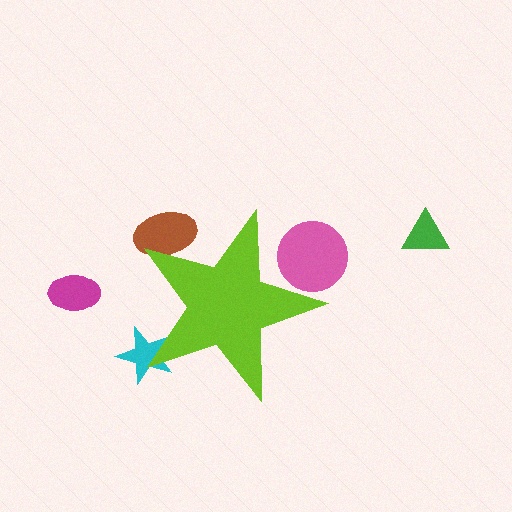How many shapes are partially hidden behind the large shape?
3 shapes are partially hidden.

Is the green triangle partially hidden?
No, the green triangle is fully visible.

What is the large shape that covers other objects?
A lime star.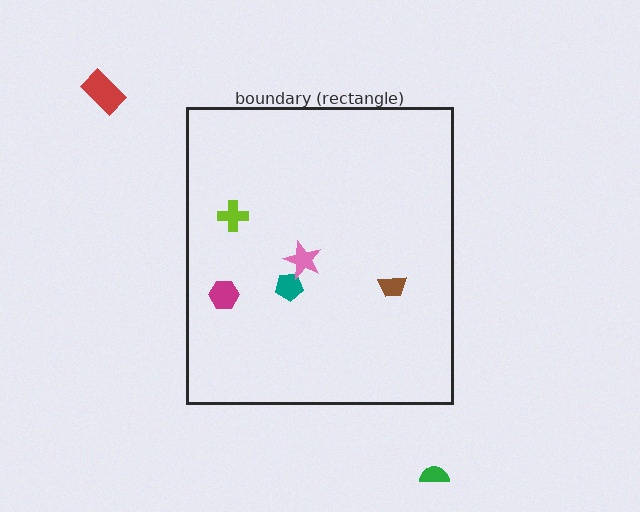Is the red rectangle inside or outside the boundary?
Outside.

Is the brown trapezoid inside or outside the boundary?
Inside.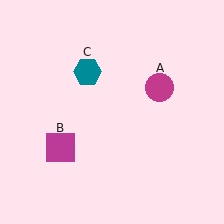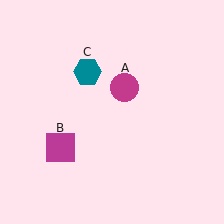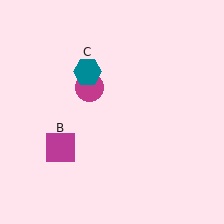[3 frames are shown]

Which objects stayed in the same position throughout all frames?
Magenta square (object B) and teal hexagon (object C) remained stationary.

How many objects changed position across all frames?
1 object changed position: magenta circle (object A).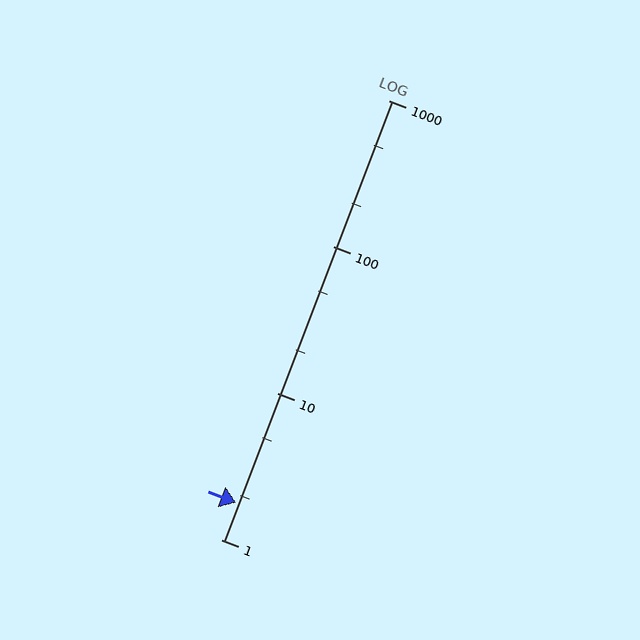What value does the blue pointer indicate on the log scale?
The pointer indicates approximately 1.8.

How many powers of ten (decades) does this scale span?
The scale spans 3 decades, from 1 to 1000.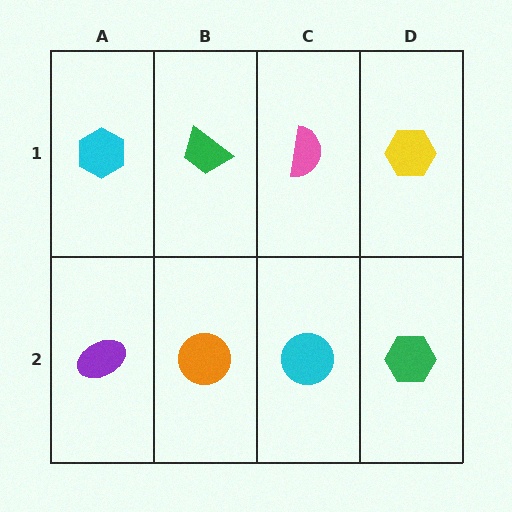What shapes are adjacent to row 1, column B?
An orange circle (row 2, column B), a cyan hexagon (row 1, column A), a pink semicircle (row 1, column C).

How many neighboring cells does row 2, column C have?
3.